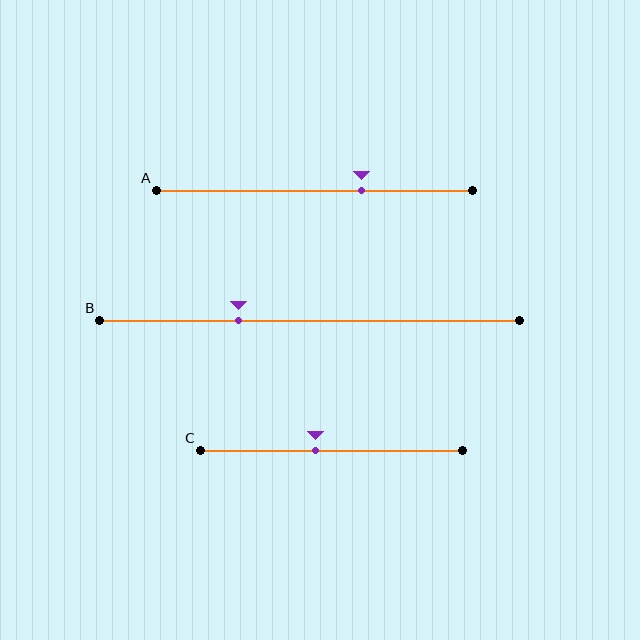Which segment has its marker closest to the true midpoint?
Segment C has its marker closest to the true midpoint.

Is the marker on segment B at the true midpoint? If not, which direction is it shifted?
No, the marker on segment B is shifted to the left by about 17% of the segment length.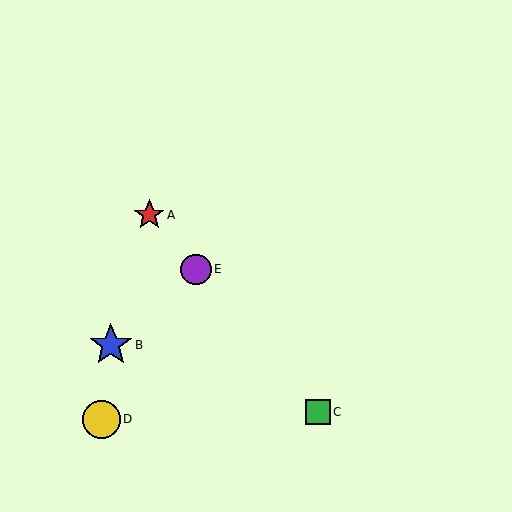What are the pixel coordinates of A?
Object A is at (149, 215).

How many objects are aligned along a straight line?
3 objects (A, C, E) are aligned along a straight line.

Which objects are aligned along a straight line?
Objects A, C, E are aligned along a straight line.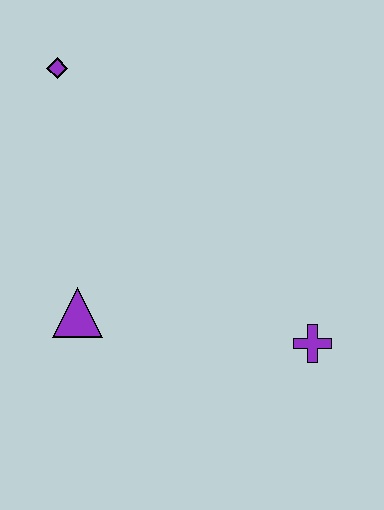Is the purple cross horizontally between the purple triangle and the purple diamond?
No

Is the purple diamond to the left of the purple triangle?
Yes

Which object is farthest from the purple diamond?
The purple cross is farthest from the purple diamond.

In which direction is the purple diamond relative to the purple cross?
The purple diamond is above the purple cross.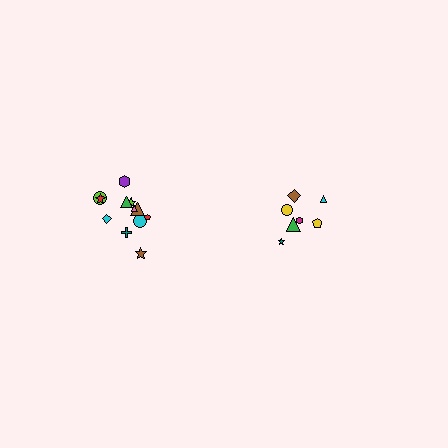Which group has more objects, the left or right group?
The left group.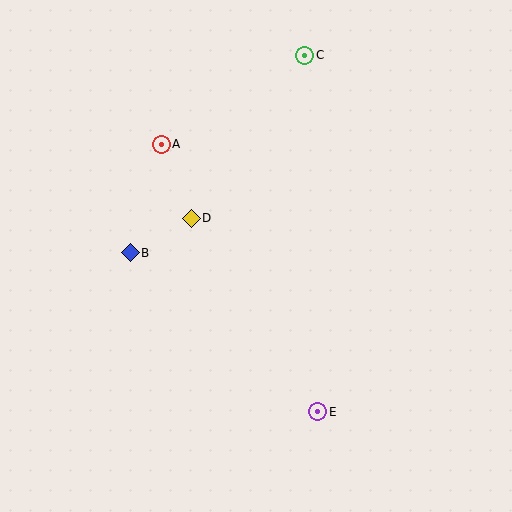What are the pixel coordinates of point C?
Point C is at (305, 55).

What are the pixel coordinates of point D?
Point D is at (191, 218).